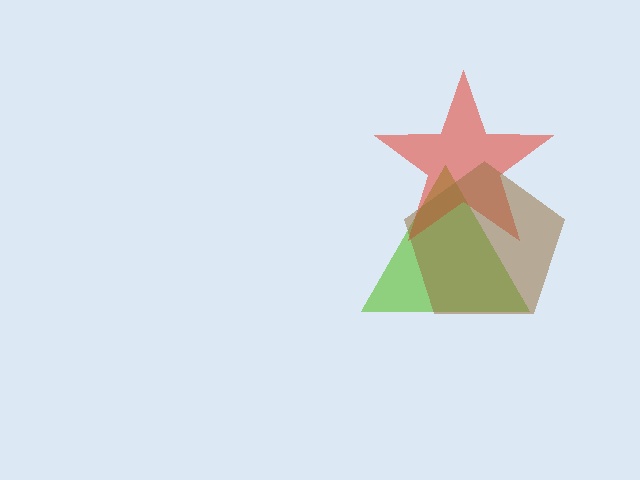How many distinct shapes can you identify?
There are 3 distinct shapes: a lime triangle, a red star, a brown pentagon.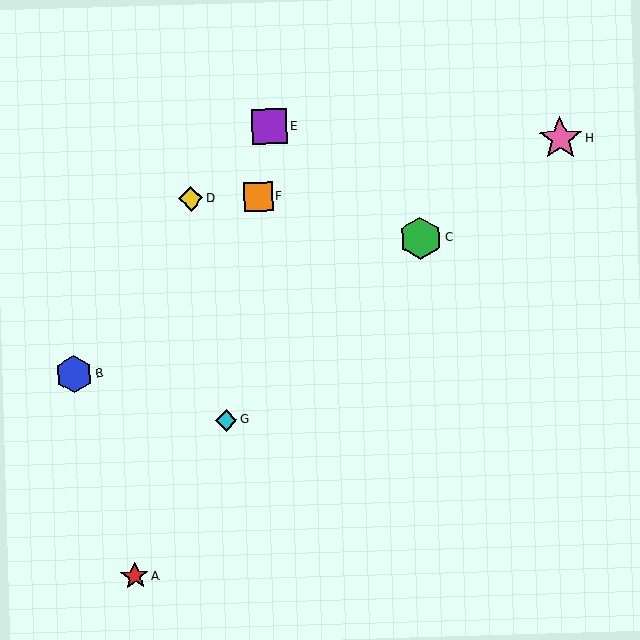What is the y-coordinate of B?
Object B is at y≈374.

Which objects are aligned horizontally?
Objects D, F are aligned horizontally.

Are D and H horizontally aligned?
No, D is at y≈198 and H is at y≈139.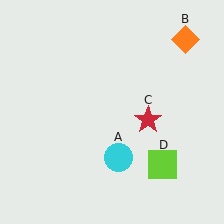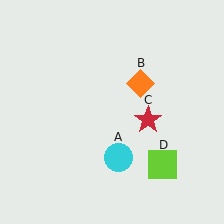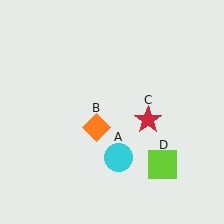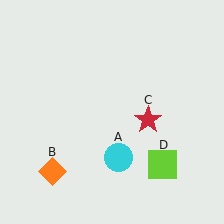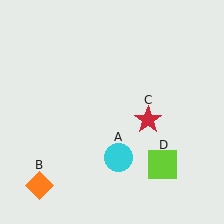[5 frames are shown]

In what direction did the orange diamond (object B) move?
The orange diamond (object B) moved down and to the left.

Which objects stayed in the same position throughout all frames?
Cyan circle (object A) and red star (object C) and lime square (object D) remained stationary.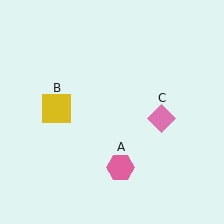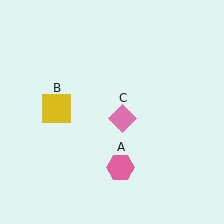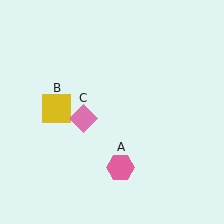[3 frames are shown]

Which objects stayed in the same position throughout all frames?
Pink hexagon (object A) and yellow square (object B) remained stationary.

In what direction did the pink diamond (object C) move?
The pink diamond (object C) moved left.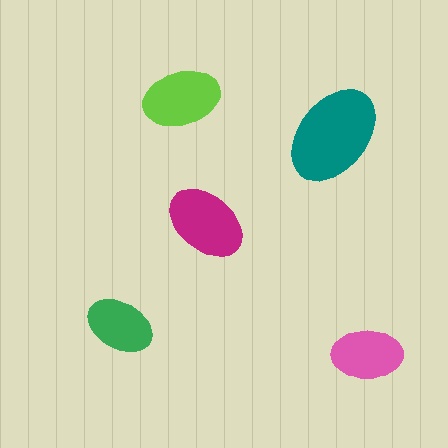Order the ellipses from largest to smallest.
the teal one, the magenta one, the lime one, the pink one, the green one.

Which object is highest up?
The lime ellipse is topmost.